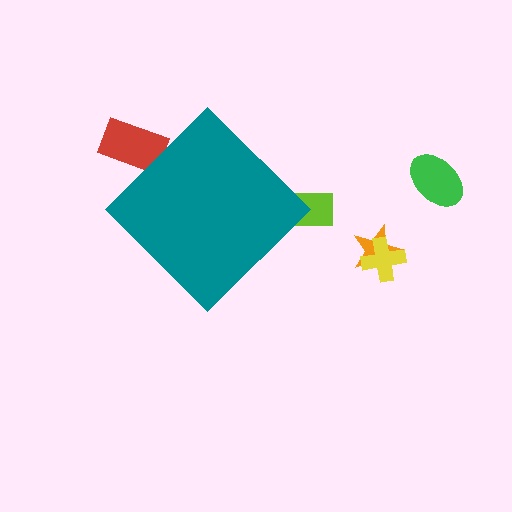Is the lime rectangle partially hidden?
Yes, the lime rectangle is partially hidden behind the teal diamond.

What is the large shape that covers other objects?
A teal diamond.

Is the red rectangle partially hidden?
Yes, the red rectangle is partially hidden behind the teal diamond.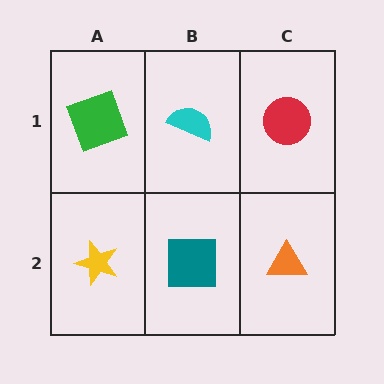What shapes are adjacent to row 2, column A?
A green square (row 1, column A), a teal square (row 2, column B).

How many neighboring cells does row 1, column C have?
2.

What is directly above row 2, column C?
A red circle.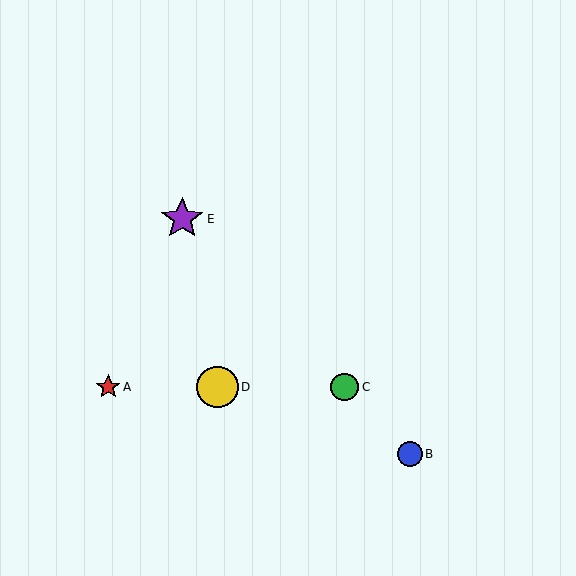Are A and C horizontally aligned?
Yes, both are at y≈387.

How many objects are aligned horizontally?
3 objects (A, C, D) are aligned horizontally.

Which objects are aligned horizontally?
Objects A, C, D are aligned horizontally.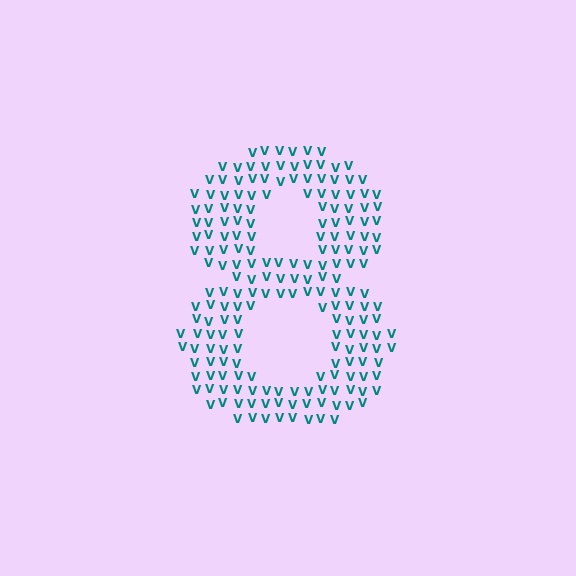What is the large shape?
The large shape is the digit 8.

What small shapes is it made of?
It is made of small letter V's.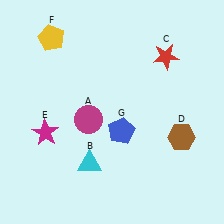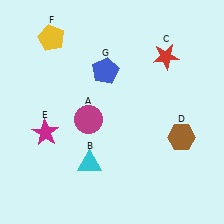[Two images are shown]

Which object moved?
The blue pentagon (G) moved up.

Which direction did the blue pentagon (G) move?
The blue pentagon (G) moved up.